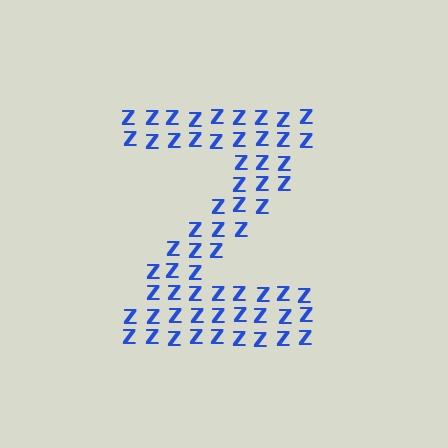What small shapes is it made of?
It is made of small letter Z's.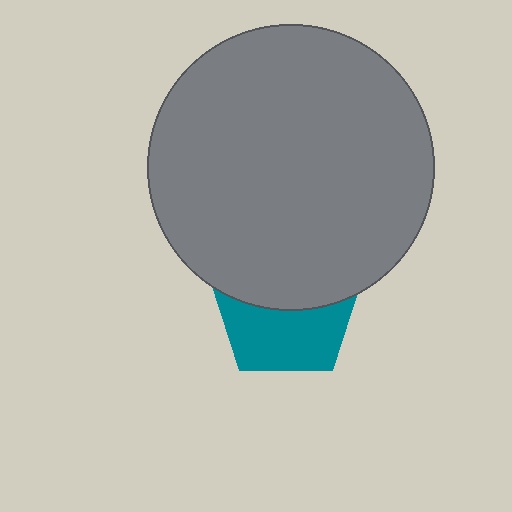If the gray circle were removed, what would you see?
You would see the complete teal pentagon.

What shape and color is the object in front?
The object in front is a gray circle.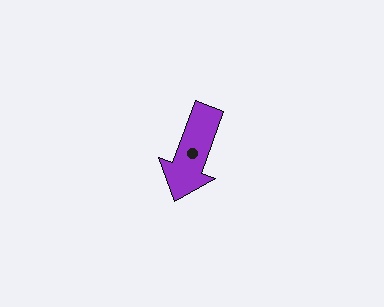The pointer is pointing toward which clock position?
Roughly 7 o'clock.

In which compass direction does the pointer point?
South.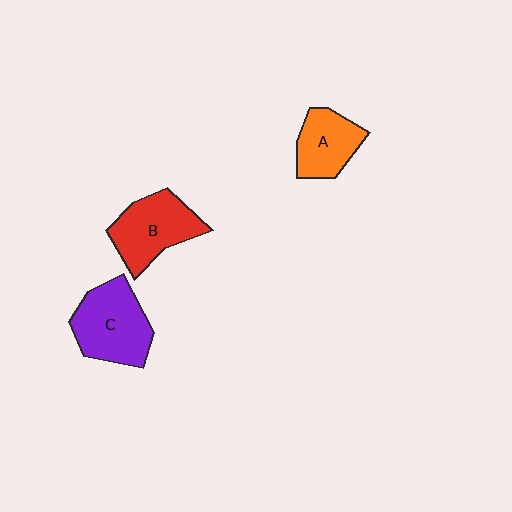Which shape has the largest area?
Shape C (purple).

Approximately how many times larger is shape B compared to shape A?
Approximately 1.3 times.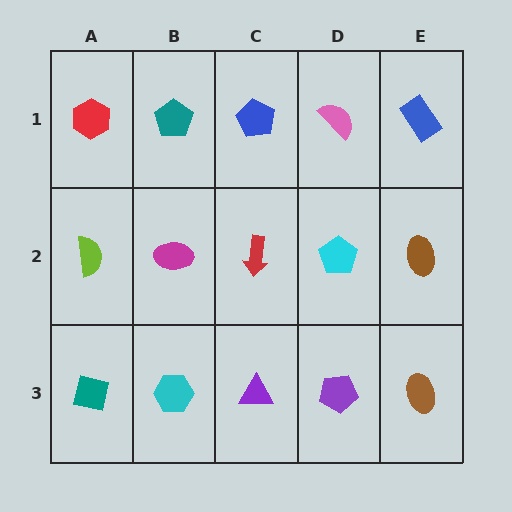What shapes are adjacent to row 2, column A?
A red hexagon (row 1, column A), a teal square (row 3, column A), a magenta ellipse (row 2, column B).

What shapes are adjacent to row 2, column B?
A teal pentagon (row 1, column B), a cyan hexagon (row 3, column B), a lime semicircle (row 2, column A), a red arrow (row 2, column C).